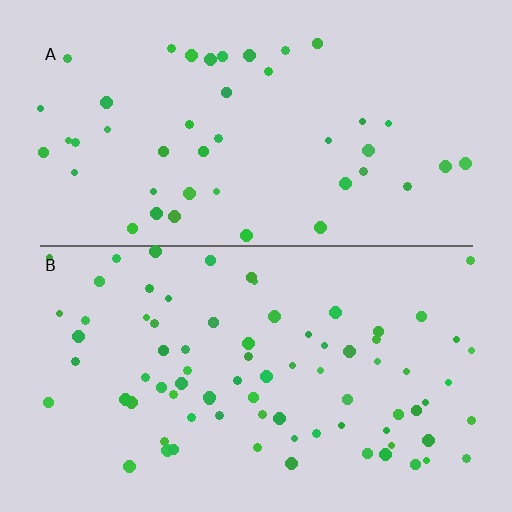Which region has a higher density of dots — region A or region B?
B (the bottom).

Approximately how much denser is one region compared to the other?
Approximately 1.8× — region B over region A.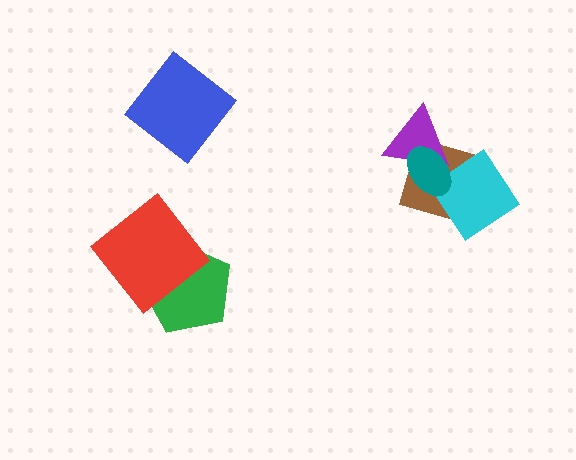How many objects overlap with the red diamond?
1 object overlaps with the red diamond.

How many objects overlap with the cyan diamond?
2 objects overlap with the cyan diamond.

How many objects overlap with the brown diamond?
3 objects overlap with the brown diamond.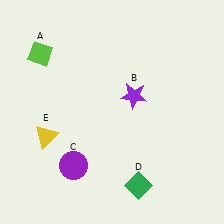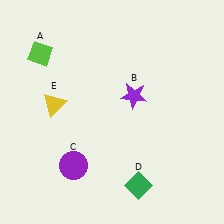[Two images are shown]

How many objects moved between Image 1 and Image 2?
1 object moved between the two images.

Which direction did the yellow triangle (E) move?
The yellow triangle (E) moved up.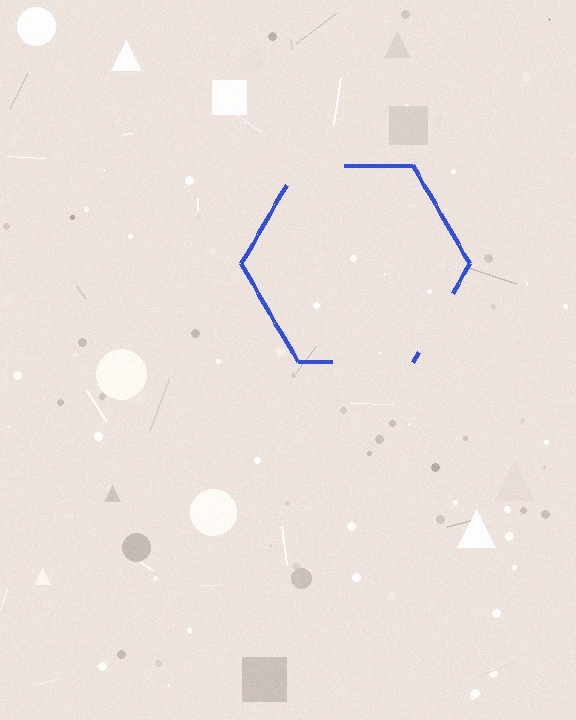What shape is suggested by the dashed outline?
The dashed outline suggests a hexagon.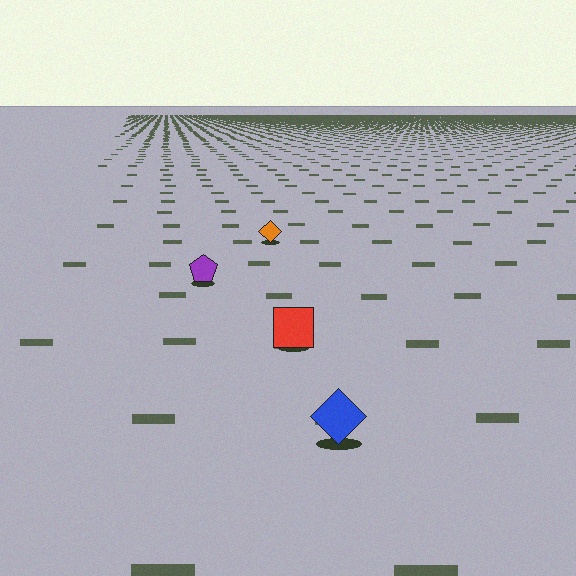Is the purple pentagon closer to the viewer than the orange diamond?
Yes. The purple pentagon is closer — you can tell from the texture gradient: the ground texture is coarser near it.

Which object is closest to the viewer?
The blue diamond is closest. The texture marks near it are larger and more spread out.